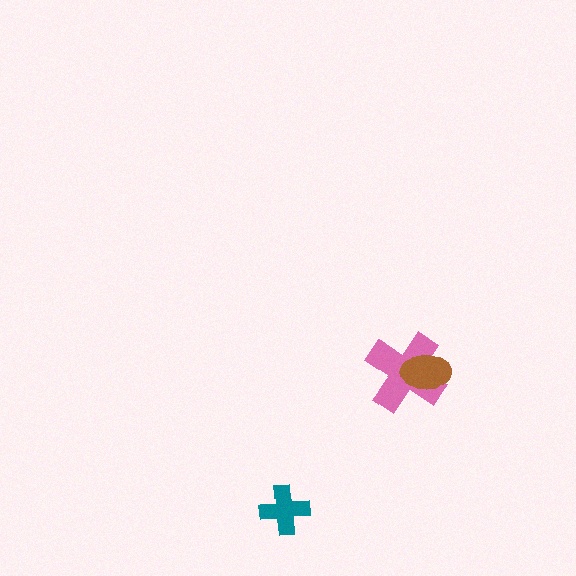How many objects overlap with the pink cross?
1 object overlaps with the pink cross.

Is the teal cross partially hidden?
No, no other shape covers it.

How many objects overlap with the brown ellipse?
1 object overlaps with the brown ellipse.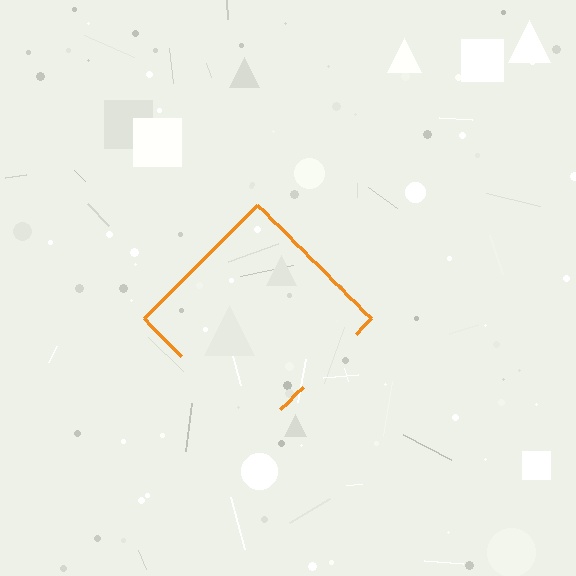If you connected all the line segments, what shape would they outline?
They would outline a diamond.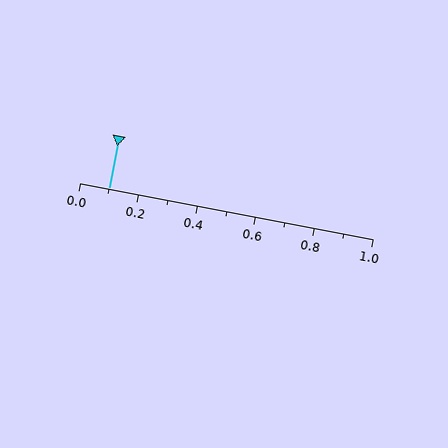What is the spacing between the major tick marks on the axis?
The major ticks are spaced 0.2 apart.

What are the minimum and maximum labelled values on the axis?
The axis runs from 0.0 to 1.0.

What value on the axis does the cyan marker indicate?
The marker indicates approximately 0.1.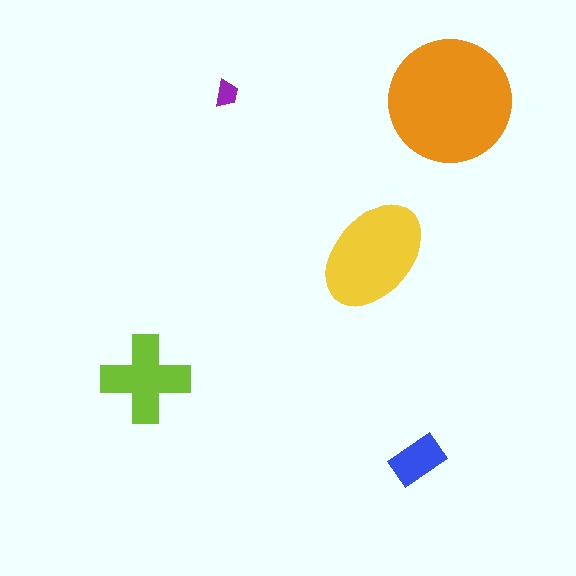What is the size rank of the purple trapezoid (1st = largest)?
5th.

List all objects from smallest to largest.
The purple trapezoid, the blue rectangle, the lime cross, the yellow ellipse, the orange circle.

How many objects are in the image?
There are 5 objects in the image.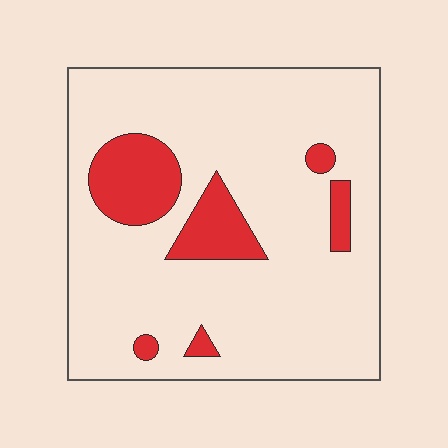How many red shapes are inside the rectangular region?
6.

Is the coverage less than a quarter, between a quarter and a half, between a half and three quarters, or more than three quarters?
Less than a quarter.